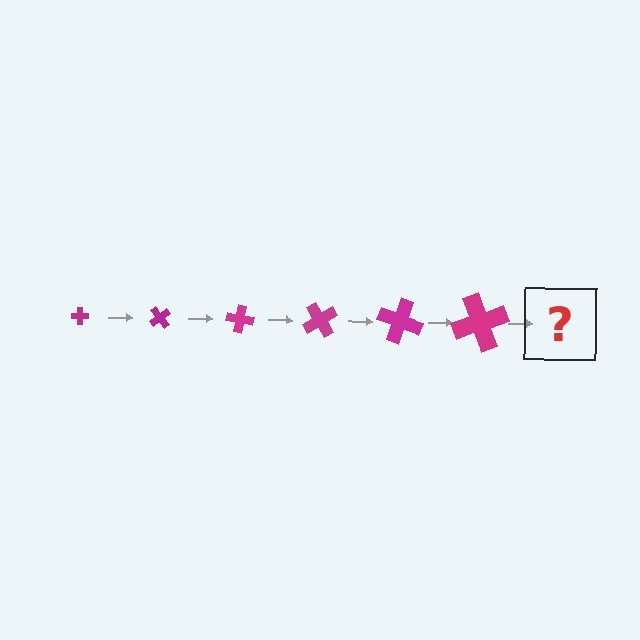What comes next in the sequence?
The next element should be a cross, larger than the previous one and rotated 300 degrees from the start.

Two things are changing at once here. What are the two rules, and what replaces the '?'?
The two rules are that the cross grows larger each step and it rotates 50 degrees each step. The '?' should be a cross, larger than the previous one and rotated 300 degrees from the start.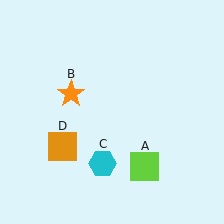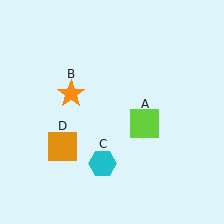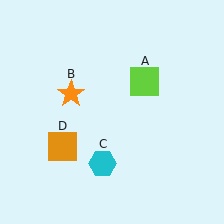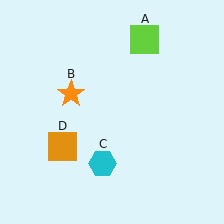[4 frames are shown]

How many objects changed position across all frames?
1 object changed position: lime square (object A).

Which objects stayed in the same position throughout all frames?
Orange star (object B) and cyan hexagon (object C) and orange square (object D) remained stationary.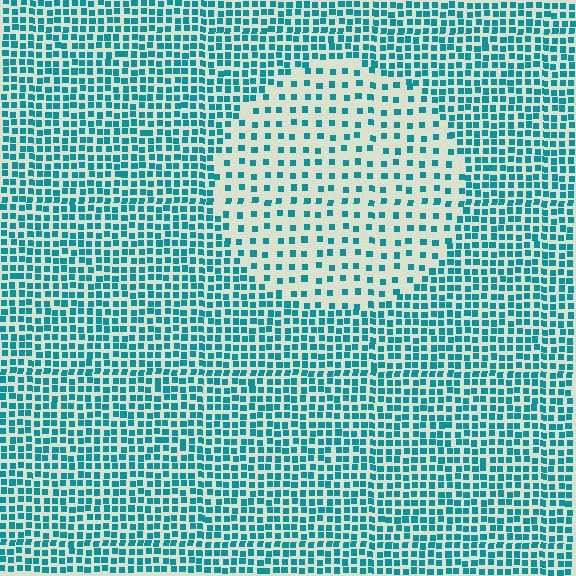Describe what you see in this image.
The image contains small teal elements arranged at two different densities. A circle-shaped region is visible where the elements are less densely packed than the surrounding area.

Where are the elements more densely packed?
The elements are more densely packed outside the circle boundary.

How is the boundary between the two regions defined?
The boundary is defined by a change in element density (approximately 2.3x ratio). All elements are the same color, size, and shape.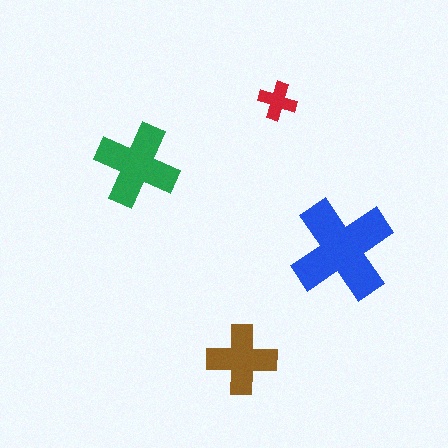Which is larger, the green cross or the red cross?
The green one.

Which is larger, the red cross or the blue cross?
The blue one.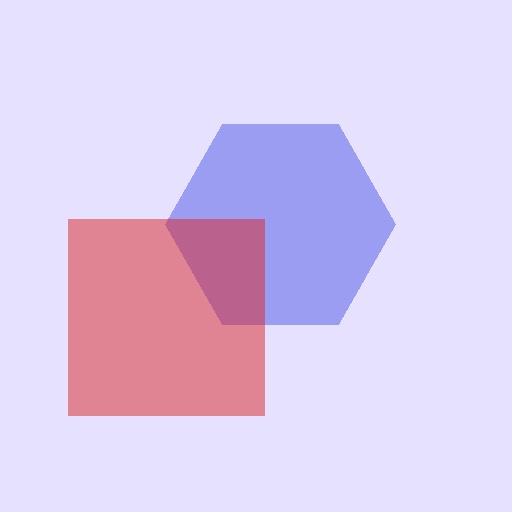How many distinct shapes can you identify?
There are 2 distinct shapes: a blue hexagon, a red square.